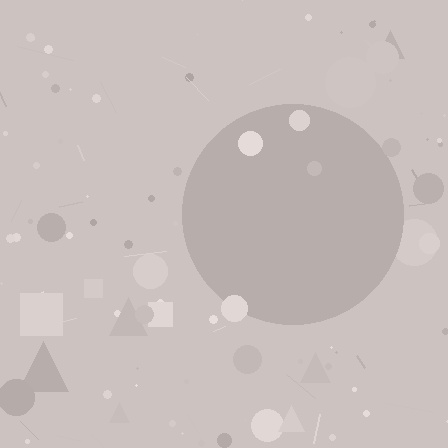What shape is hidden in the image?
A circle is hidden in the image.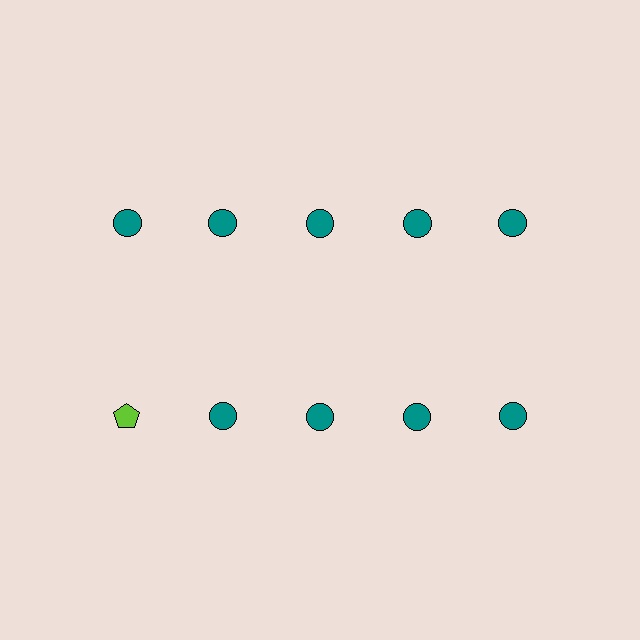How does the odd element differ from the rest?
It differs in both color (lime instead of teal) and shape (pentagon instead of circle).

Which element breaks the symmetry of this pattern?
The lime pentagon in the second row, leftmost column breaks the symmetry. All other shapes are teal circles.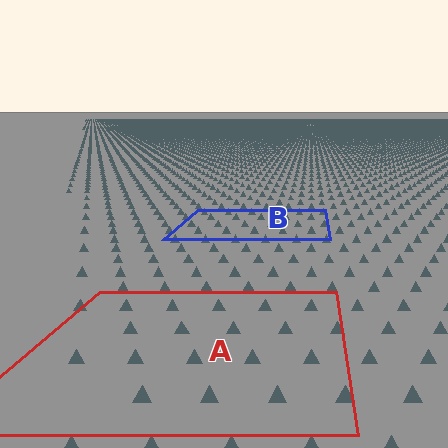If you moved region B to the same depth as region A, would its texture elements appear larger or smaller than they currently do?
They would appear larger. At a closer depth, the same texture elements are projected at a bigger on-screen size.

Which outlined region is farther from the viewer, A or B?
Region B is farther from the viewer — the texture elements inside it appear smaller and more densely packed.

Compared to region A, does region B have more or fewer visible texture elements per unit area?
Region B has more texture elements per unit area — they are packed more densely because it is farther away.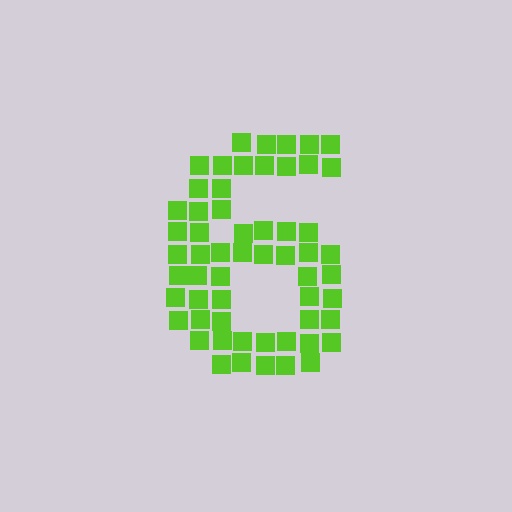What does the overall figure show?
The overall figure shows the digit 6.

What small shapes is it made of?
It is made of small squares.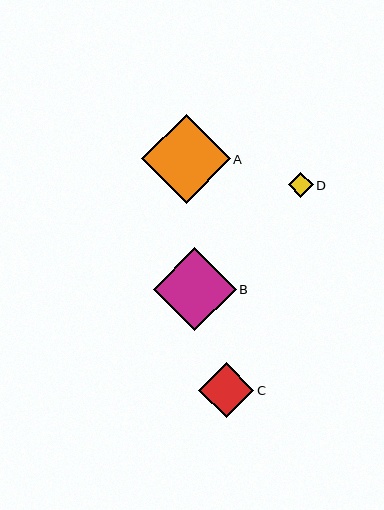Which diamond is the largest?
Diamond A is the largest with a size of approximately 89 pixels.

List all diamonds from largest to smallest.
From largest to smallest: A, B, C, D.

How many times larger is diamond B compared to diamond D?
Diamond B is approximately 3.3 times the size of diamond D.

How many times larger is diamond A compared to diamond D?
Diamond A is approximately 3.5 times the size of diamond D.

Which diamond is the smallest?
Diamond D is the smallest with a size of approximately 25 pixels.